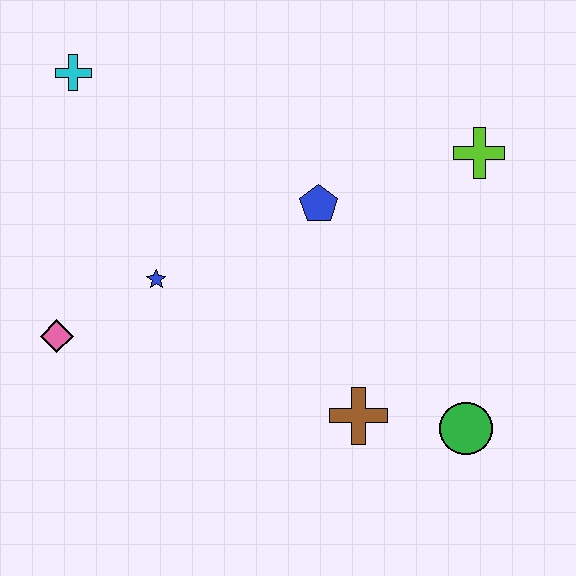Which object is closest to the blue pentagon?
The lime cross is closest to the blue pentagon.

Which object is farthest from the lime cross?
The pink diamond is farthest from the lime cross.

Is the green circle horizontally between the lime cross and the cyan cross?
Yes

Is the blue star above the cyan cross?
No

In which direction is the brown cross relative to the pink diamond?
The brown cross is to the right of the pink diamond.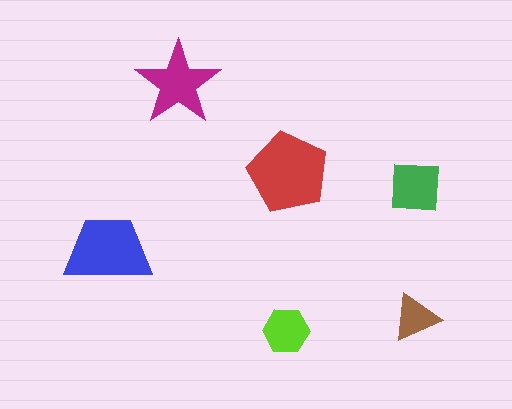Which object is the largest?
The red pentagon.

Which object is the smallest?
The brown triangle.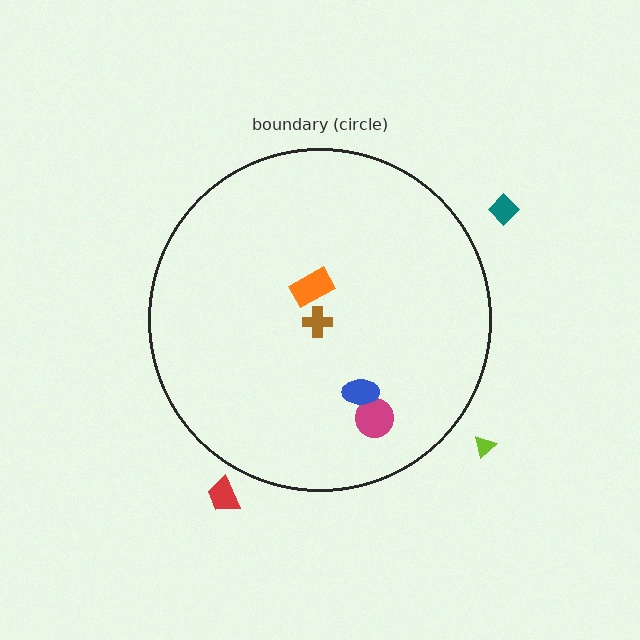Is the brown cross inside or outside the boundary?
Inside.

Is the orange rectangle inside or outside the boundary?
Inside.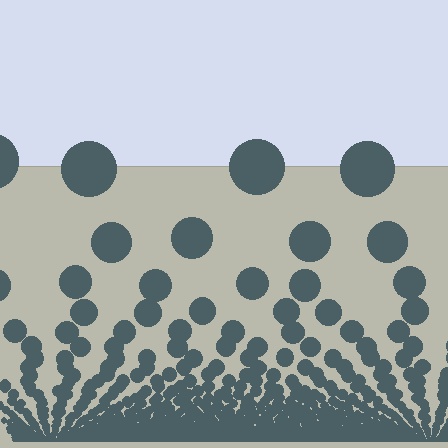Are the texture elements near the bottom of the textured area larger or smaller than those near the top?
Smaller. The gradient is inverted — elements near the bottom are smaller and denser.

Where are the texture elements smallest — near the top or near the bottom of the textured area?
Near the bottom.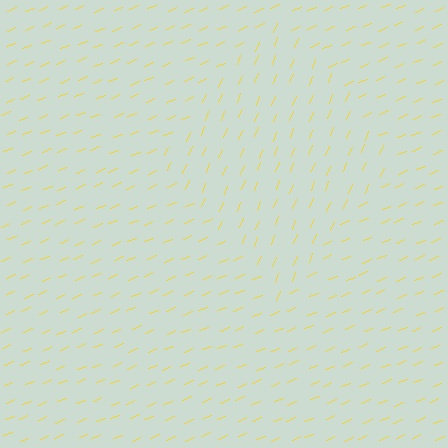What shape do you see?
I see a diamond.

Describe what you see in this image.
The image is filled with small yellow line segments. A diamond region in the image has lines oriented differently from the surrounding lines, creating a visible texture boundary.